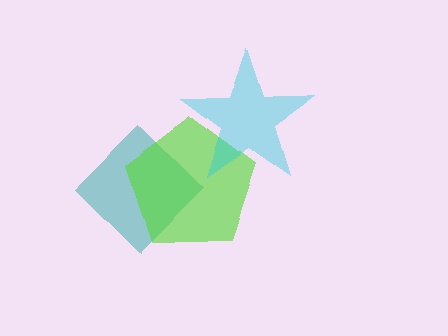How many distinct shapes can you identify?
There are 3 distinct shapes: a teal diamond, a lime pentagon, a cyan star.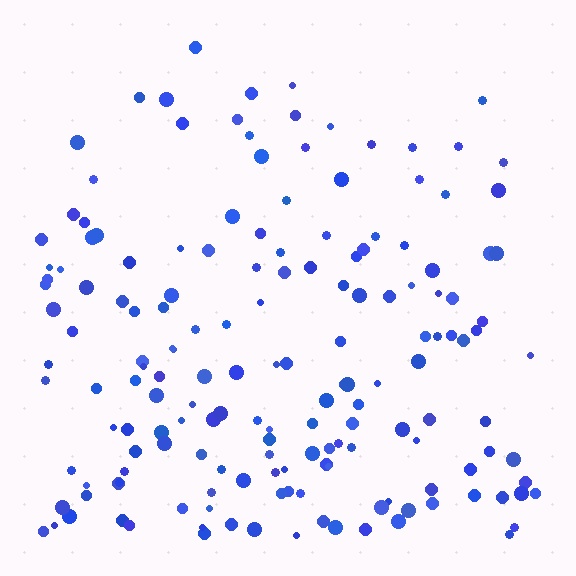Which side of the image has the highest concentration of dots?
The bottom.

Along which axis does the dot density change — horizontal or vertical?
Vertical.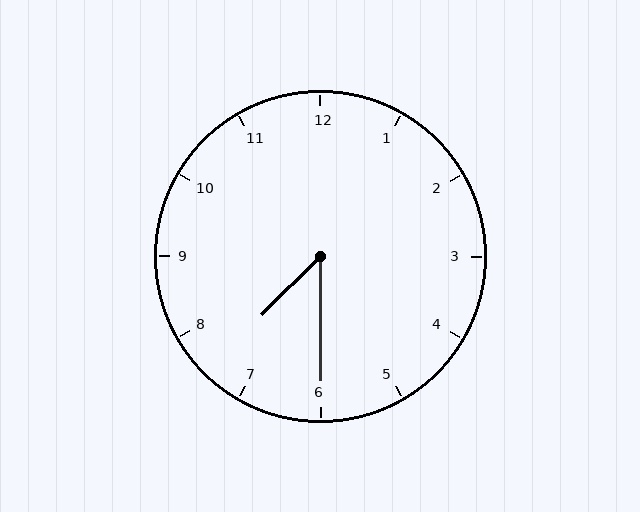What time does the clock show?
7:30.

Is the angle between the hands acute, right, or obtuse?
It is acute.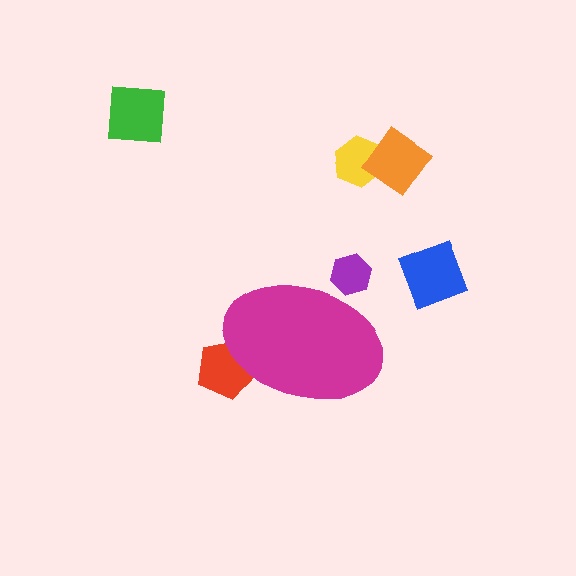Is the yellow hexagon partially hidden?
No, the yellow hexagon is fully visible.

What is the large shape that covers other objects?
A magenta ellipse.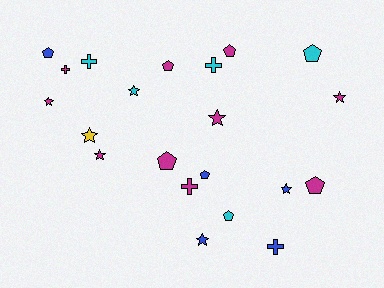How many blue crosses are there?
There is 1 blue cross.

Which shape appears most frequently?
Star, with 8 objects.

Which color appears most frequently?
Magenta, with 10 objects.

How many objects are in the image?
There are 21 objects.